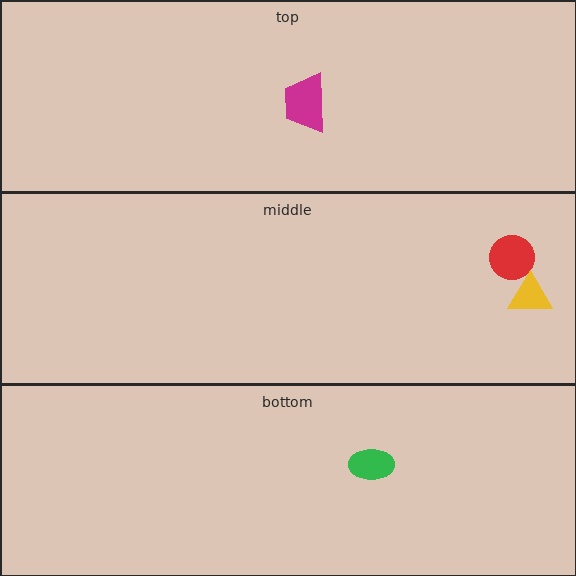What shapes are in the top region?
The magenta trapezoid.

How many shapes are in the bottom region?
1.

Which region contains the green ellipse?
The bottom region.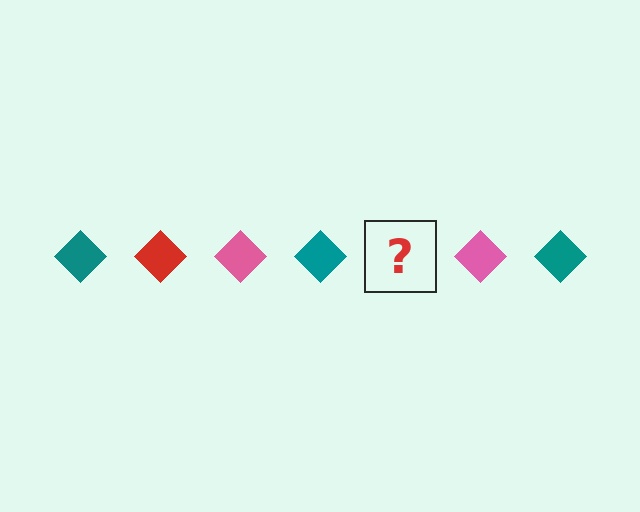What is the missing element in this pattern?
The missing element is a red diamond.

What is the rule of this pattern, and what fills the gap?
The rule is that the pattern cycles through teal, red, pink diamonds. The gap should be filled with a red diamond.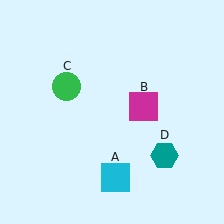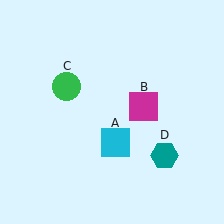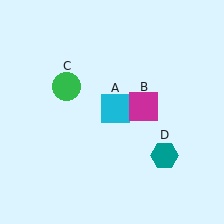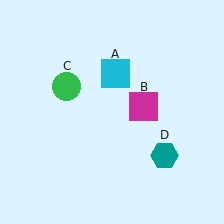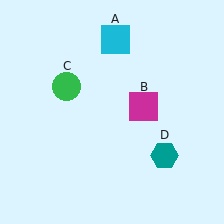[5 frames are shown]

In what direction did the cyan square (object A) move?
The cyan square (object A) moved up.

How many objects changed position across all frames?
1 object changed position: cyan square (object A).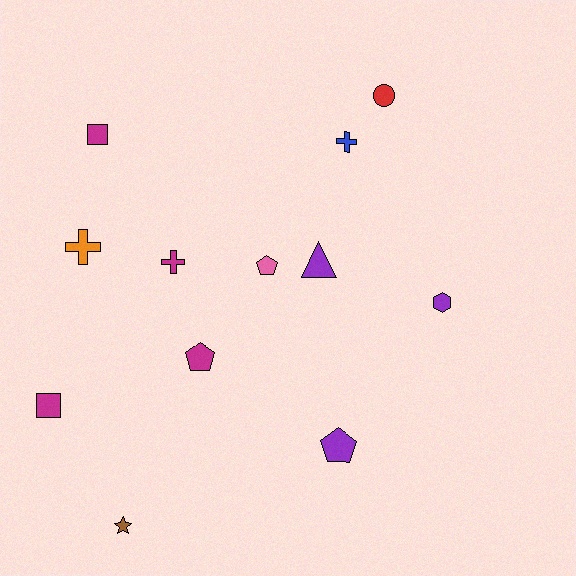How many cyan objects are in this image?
There are no cyan objects.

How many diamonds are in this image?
There are no diamonds.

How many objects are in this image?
There are 12 objects.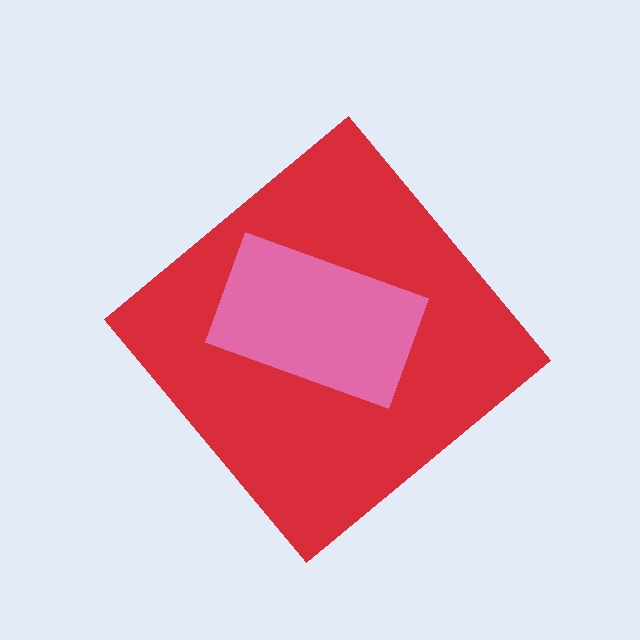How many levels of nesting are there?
2.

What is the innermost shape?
The pink rectangle.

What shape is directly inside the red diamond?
The pink rectangle.